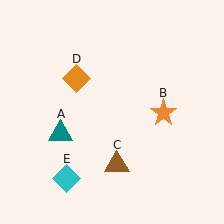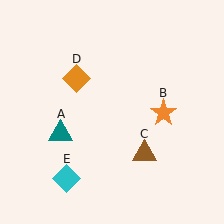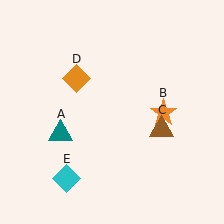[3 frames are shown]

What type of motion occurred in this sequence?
The brown triangle (object C) rotated counterclockwise around the center of the scene.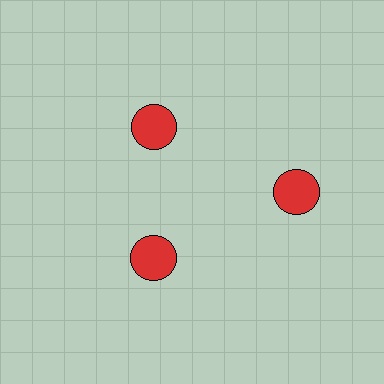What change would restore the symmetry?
The symmetry would be restored by moving it inward, back onto the ring so that all 3 circles sit at equal angles and equal distance from the center.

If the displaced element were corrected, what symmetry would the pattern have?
It would have 3-fold rotational symmetry — the pattern would map onto itself every 120 degrees.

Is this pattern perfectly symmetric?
No. The 3 red circles are arranged in a ring, but one element near the 3 o'clock position is pushed outward from the center, breaking the 3-fold rotational symmetry.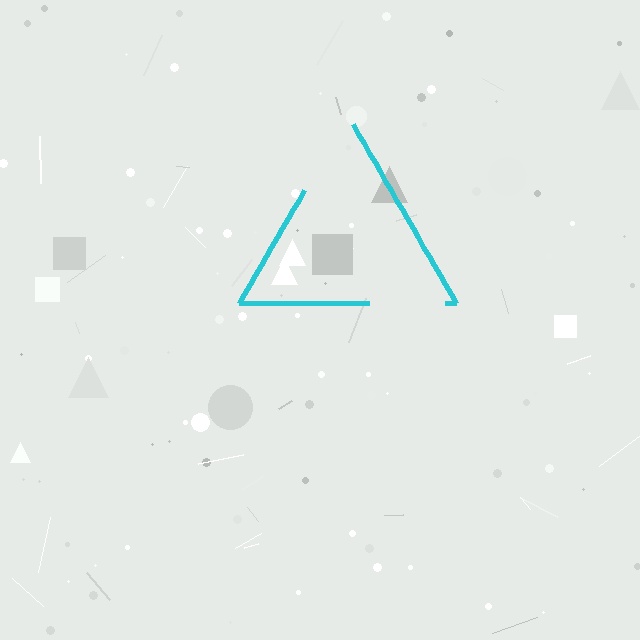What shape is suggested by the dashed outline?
The dashed outline suggests a triangle.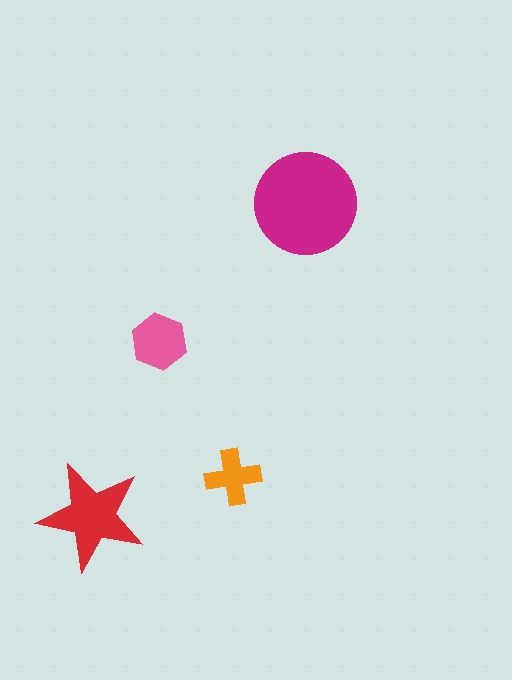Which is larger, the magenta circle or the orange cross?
The magenta circle.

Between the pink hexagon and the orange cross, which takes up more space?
The pink hexagon.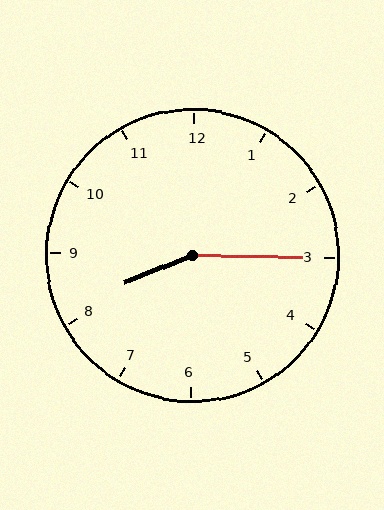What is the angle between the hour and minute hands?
Approximately 158 degrees.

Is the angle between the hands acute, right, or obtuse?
It is obtuse.